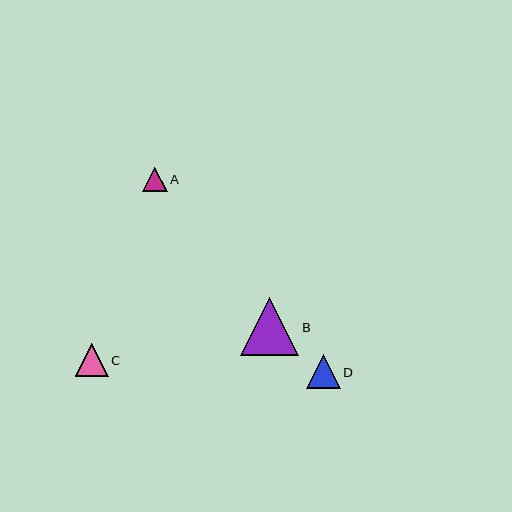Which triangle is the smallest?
Triangle A is the smallest with a size of approximately 24 pixels.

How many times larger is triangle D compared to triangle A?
Triangle D is approximately 1.4 times the size of triangle A.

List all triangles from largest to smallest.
From largest to smallest: B, D, C, A.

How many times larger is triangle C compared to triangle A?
Triangle C is approximately 1.4 times the size of triangle A.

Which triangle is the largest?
Triangle B is the largest with a size of approximately 58 pixels.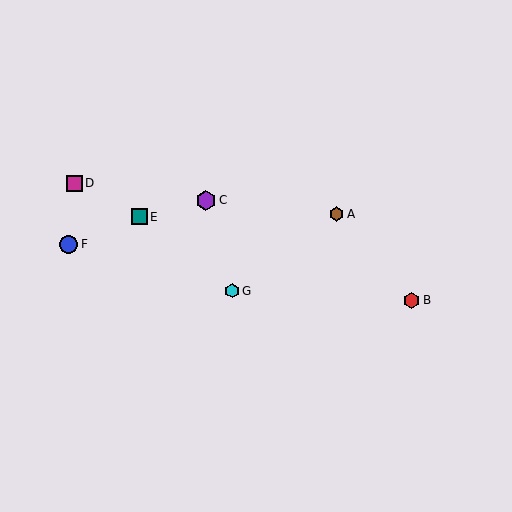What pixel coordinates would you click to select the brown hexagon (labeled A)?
Click at (336, 214) to select the brown hexagon A.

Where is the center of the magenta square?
The center of the magenta square is at (74, 183).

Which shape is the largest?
The purple hexagon (labeled C) is the largest.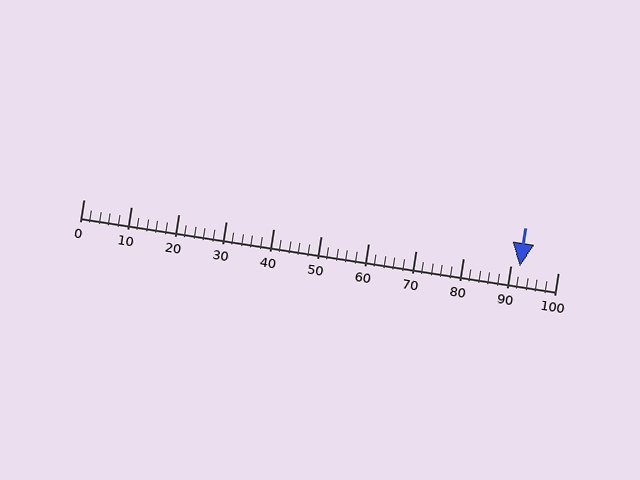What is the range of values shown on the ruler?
The ruler shows values from 0 to 100.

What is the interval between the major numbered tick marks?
The major tick marks are spaced 10 units apart.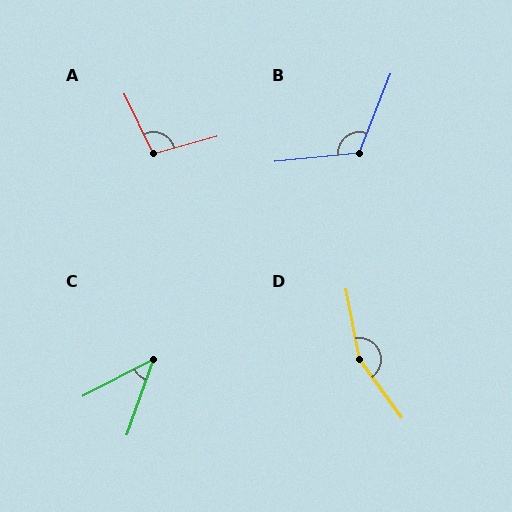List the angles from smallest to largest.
C (44°), A (101°), B (117°), D (155°).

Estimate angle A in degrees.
Approximately 101 degrees.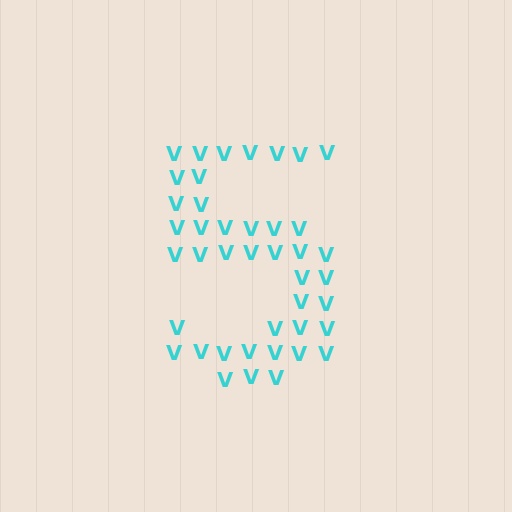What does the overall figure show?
The overall figure shows the digit 5.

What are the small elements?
The small elements are letter V's.